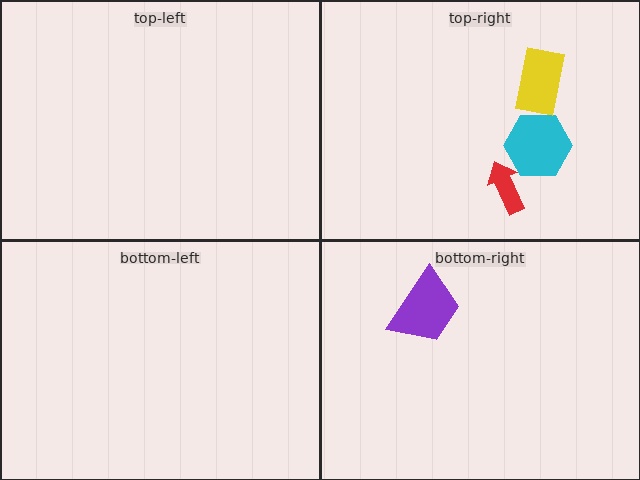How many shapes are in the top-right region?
3.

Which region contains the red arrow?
The top-right region.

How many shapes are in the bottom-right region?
1.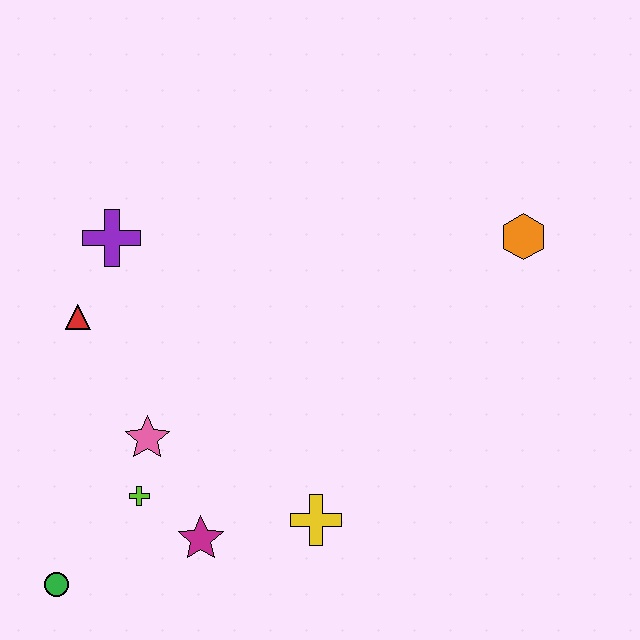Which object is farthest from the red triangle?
The orange hexagon is farthest from the red triangle.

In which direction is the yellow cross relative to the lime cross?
The yellow cross is to the right of the lime cross.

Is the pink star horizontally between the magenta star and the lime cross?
Yes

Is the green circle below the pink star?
Yes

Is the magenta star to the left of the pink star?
No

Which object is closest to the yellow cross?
The magenta star is closest to the yellow cross.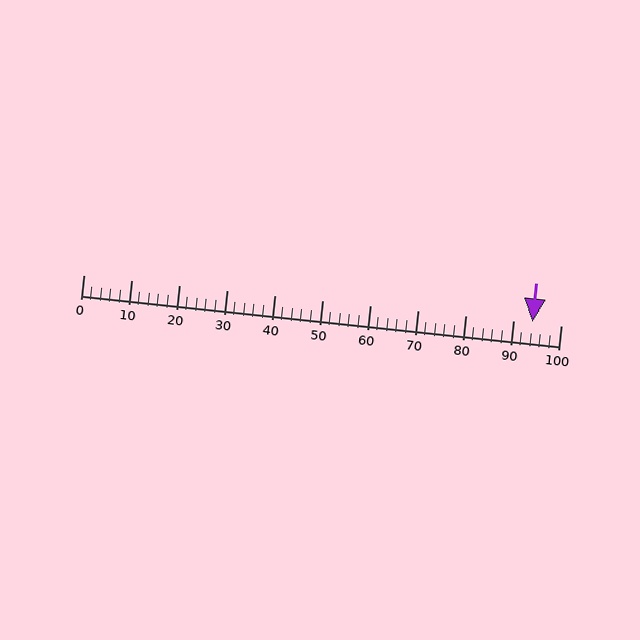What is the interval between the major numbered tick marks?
The major tick marks are spaced 10 units apart.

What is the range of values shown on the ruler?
The ruler shows values from 0 to 100.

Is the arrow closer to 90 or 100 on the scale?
The arrow is closer to 90.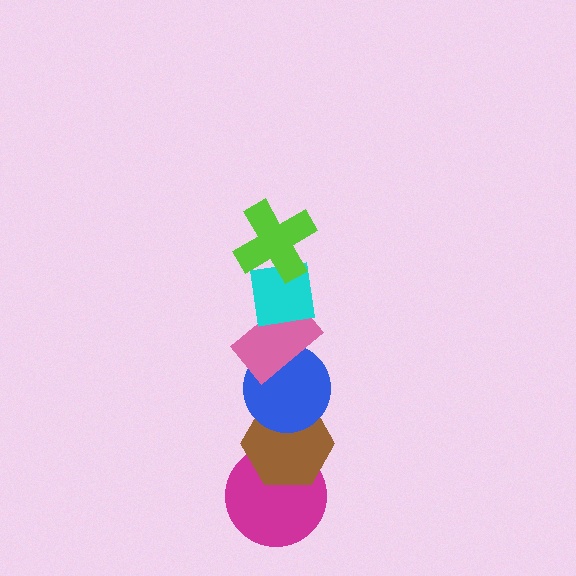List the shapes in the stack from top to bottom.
From top to bottom: the lime cross, the cyan square, the pink rectangle, the blue circle, the brown hexagon, the magenta circle.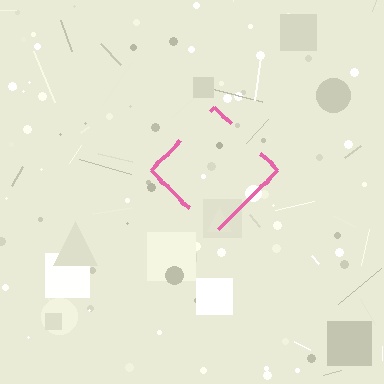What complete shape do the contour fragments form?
The contour fragments form a diamond.